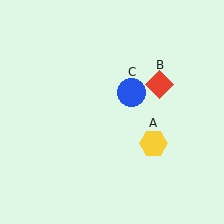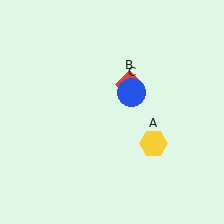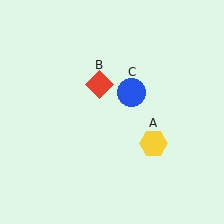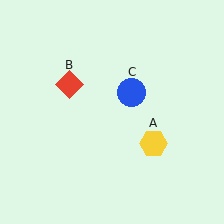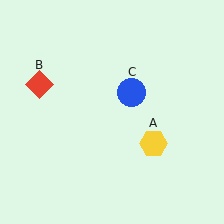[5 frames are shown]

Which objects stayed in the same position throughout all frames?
Yellow hexagon (object A) and blue circle (object C) remained stationary.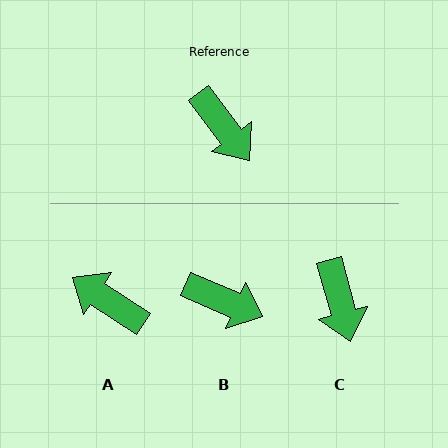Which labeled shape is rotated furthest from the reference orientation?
A, about 160 degrees away.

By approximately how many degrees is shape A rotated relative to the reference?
Approximately 160 degrees clockwise.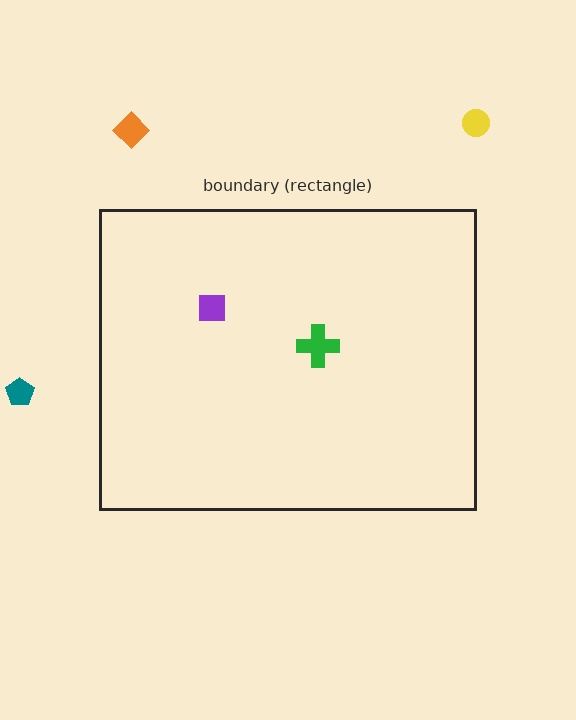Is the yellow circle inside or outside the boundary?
Outside.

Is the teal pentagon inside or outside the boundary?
Outside.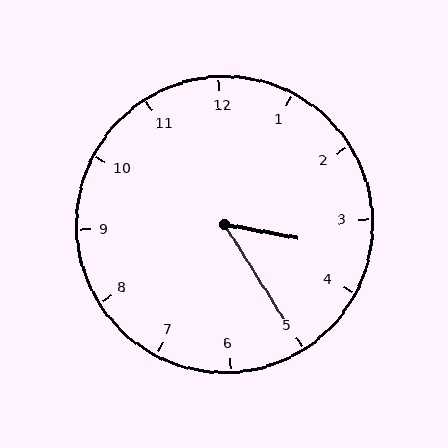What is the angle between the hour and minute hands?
Approximately 48 degrees.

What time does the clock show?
3:25.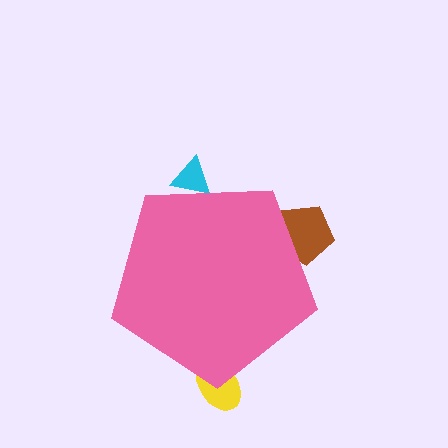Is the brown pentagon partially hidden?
Yes, the brown pentagon is partially hidden behind the pink pentagon.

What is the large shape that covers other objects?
A pink pentagon.